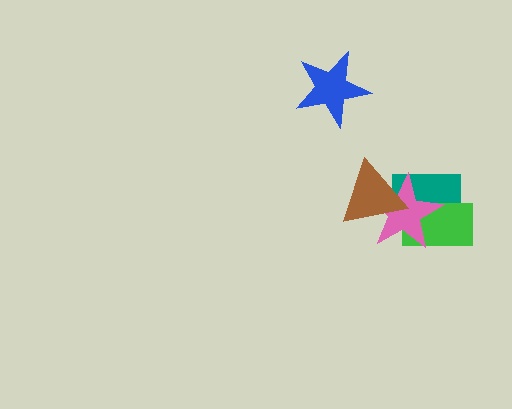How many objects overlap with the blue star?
0 objects overlap with the blue star.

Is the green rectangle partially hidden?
Yes, it is partially covered by another shape.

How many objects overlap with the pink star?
3 objects overlap with the pink star.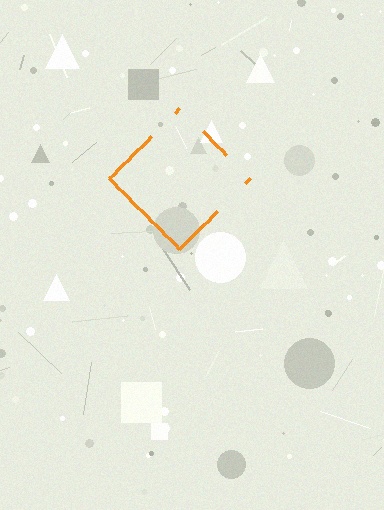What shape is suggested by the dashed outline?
The dashed outline suggests a diamond.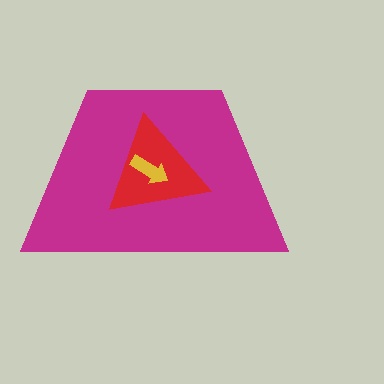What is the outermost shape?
The magenta trapezoid.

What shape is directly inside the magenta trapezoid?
The red triangle.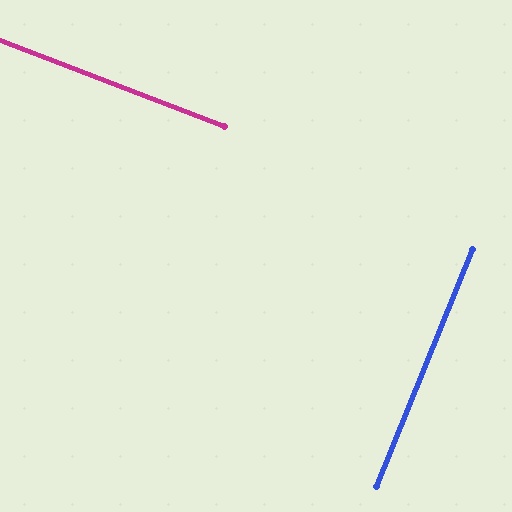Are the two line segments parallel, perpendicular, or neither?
Perpendicular — they meet at approximately 89°.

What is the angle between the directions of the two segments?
Approximately 89 degrees.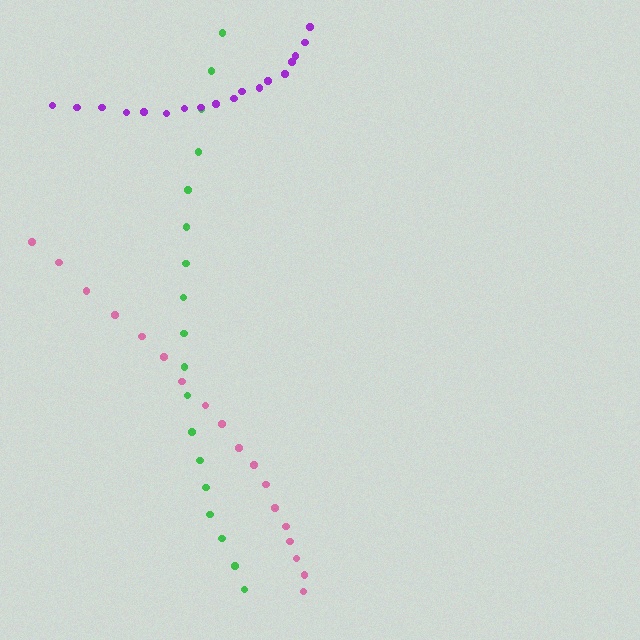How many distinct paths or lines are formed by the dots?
There are 3 distinct paths.